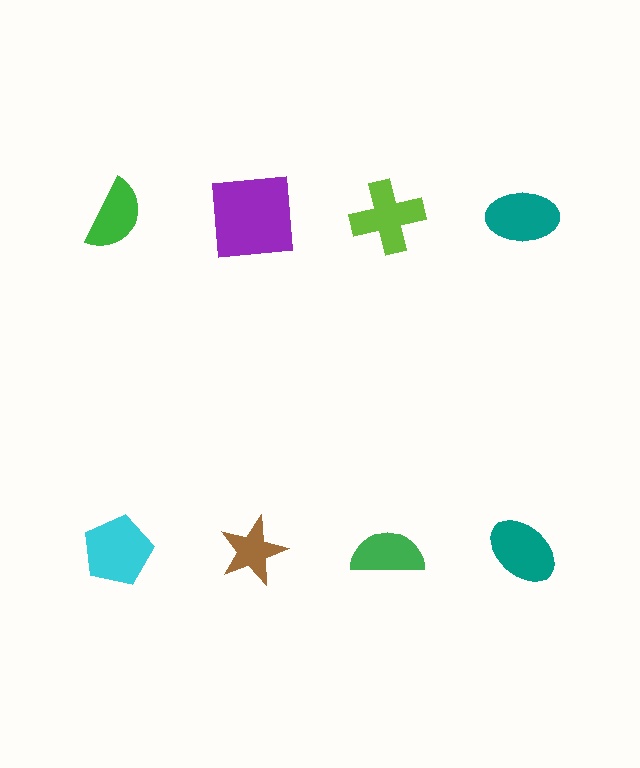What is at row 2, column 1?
A cyan pentagon.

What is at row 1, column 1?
A green semicircle.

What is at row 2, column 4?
A teal ellipse.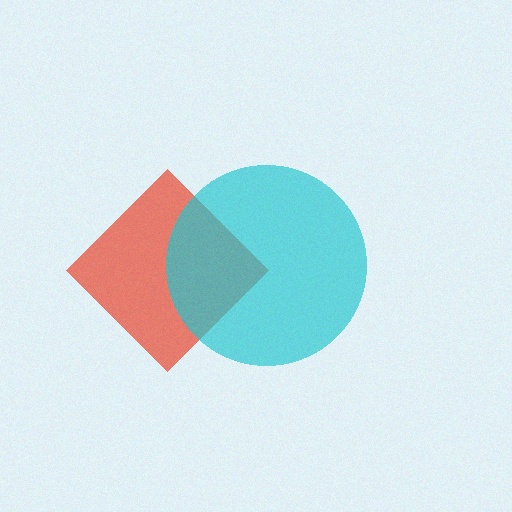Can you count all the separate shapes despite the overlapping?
Yes, there are 2 separate shapes.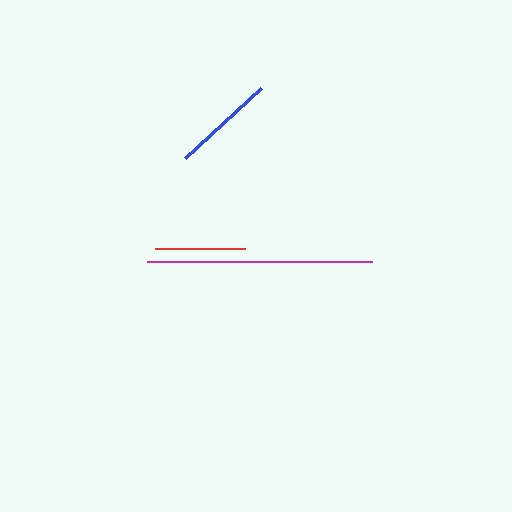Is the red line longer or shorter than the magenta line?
The magenta line is longer than the red line.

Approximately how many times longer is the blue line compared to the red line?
The blue line is approximately 1.1 times the length of the red line.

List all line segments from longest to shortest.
From longest to shortest: magenta, blue, red.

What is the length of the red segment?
The red segment is approximately 90 pixels long.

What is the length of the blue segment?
The blue segment is approximately 103 pixels long.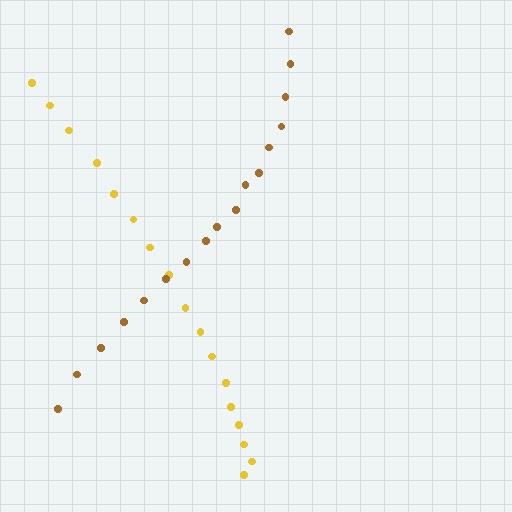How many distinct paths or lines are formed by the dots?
There are 2 distinct paths.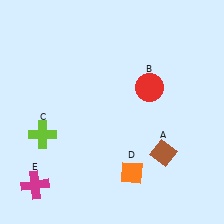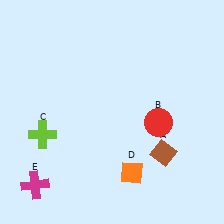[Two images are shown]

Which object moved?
The red circle (B) moved down.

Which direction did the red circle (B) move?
The red circle (B) moved down.